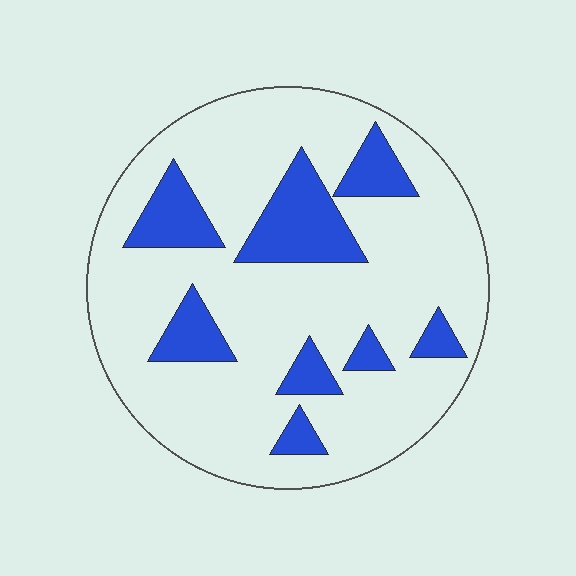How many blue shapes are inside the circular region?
8.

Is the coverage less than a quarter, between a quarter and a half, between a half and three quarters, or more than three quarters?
Less than a quarter.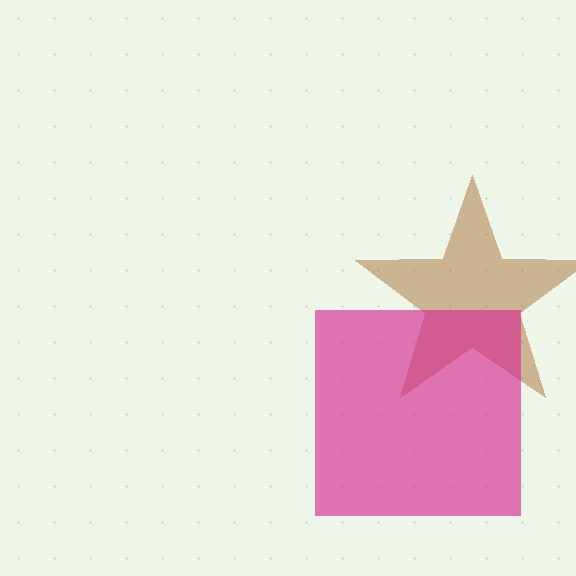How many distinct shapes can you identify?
There are 2 distinct shapes: a brown star, a magenta square.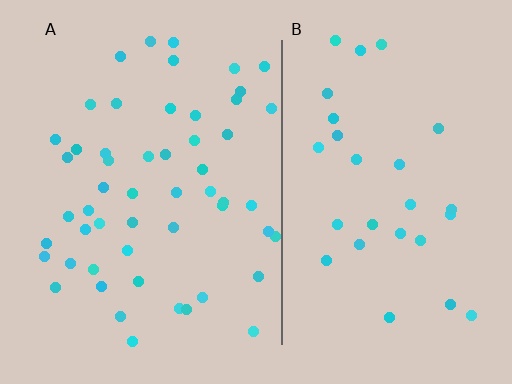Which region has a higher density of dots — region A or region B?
A (the left).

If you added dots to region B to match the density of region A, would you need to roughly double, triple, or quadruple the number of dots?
Approximately double.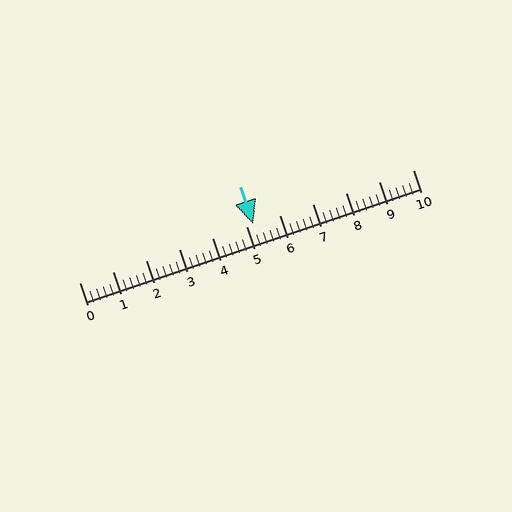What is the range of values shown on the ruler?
The ruler shows values from 0 to 10.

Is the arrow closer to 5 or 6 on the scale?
The arrow is closer to 5.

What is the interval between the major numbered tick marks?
The major tick marks are spaced 1 units apart.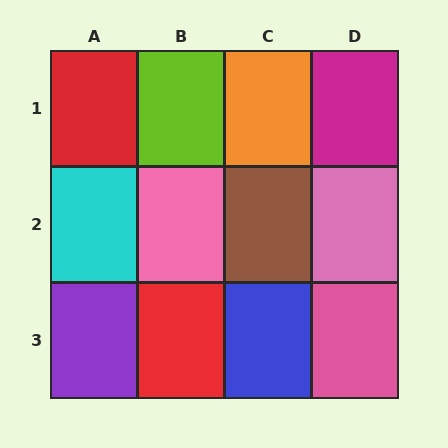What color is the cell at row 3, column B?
Red.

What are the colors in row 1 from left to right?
Red, lime, orange, magenta.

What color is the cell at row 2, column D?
Pink.